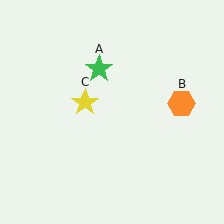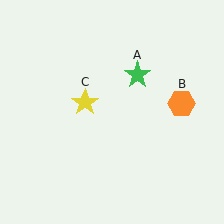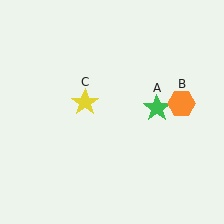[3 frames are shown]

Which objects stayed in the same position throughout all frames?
Orange hexagon (object B) and yellow star (object C) remained stationary.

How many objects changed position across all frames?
1 object changed position: green star (object A).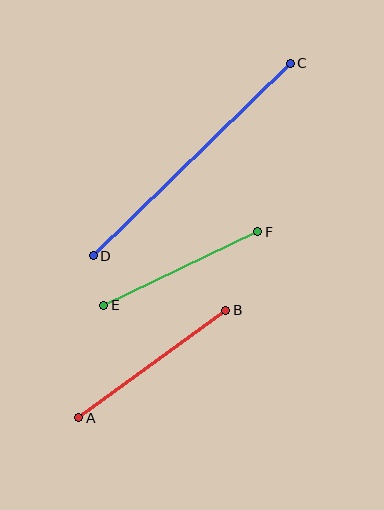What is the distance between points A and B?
The distance is approximately 182 pixels.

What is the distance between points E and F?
The distance is approximately 171 pixels.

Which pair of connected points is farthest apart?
Points C and D are farthest apart.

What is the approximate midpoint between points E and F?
The midpoint is at approximately (181, 268) pixels.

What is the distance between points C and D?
The distance is approximately 275 pixels.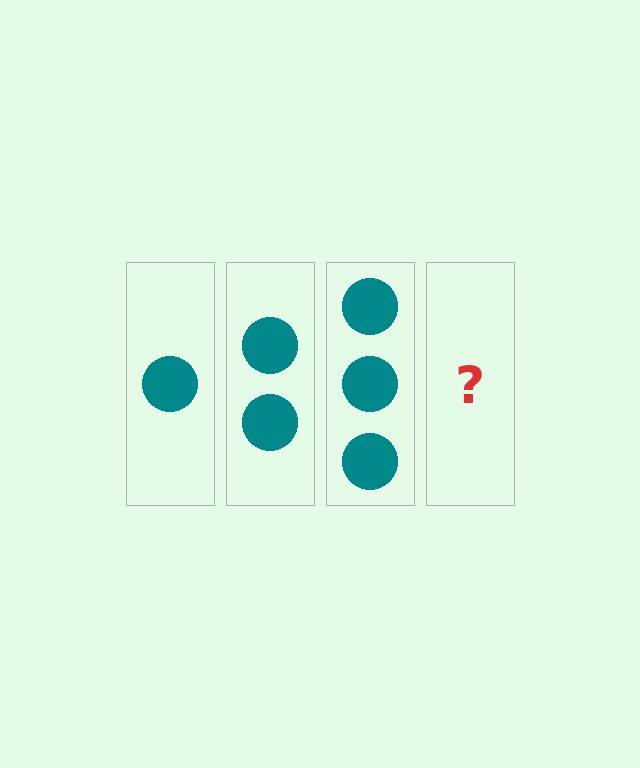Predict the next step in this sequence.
The next step is 4 circles.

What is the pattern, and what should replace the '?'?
The pattern is that each step adds one more circle. The '?' should be 4 circles.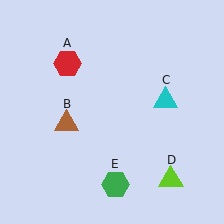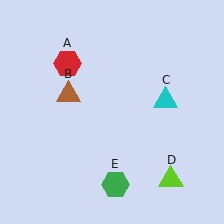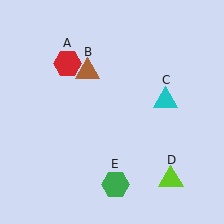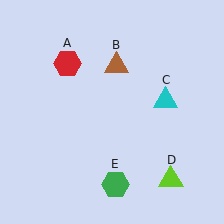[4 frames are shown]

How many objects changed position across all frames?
1 object changed position: brown triangle (object B).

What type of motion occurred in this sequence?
The brown triangle (object B) rotated clockwise around the center of the scene.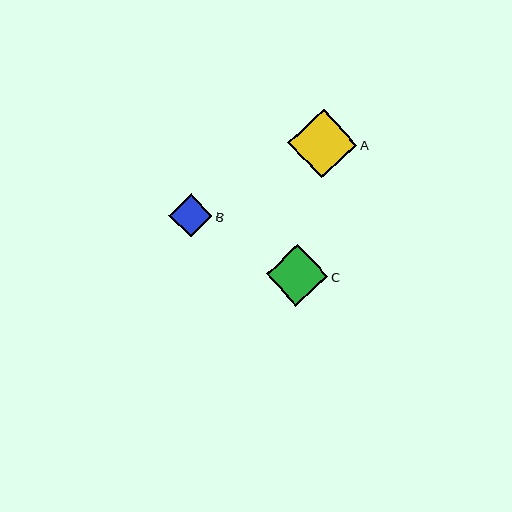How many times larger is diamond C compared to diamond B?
Diamond C is approximately 1.4 times the size of diamond B.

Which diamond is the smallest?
Diamond B is the smallest with a size of approximately 43 pixels.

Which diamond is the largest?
Diamond A is the largest with a size of approximately 69 pixels.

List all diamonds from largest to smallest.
From largest to smallest: A, C, B.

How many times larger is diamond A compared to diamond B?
Diamond A is approximately 1.6 times the size of diamond B.